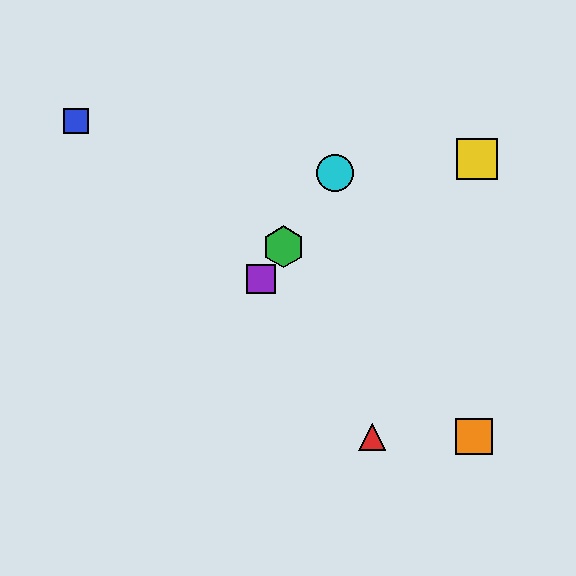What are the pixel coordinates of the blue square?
The blue square is at (76, 121).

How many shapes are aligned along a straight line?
3 shapes (the green hexagon, the purple square, the cyan circle) are aligned along a straight line.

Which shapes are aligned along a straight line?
The green hexagon, the purple square, the cyan circle are aligned along a straight line.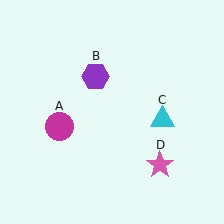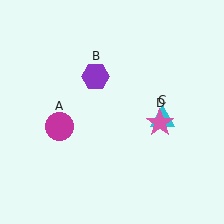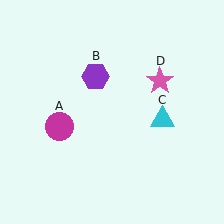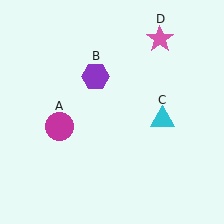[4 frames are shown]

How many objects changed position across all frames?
1 object changed position: pink star (object D).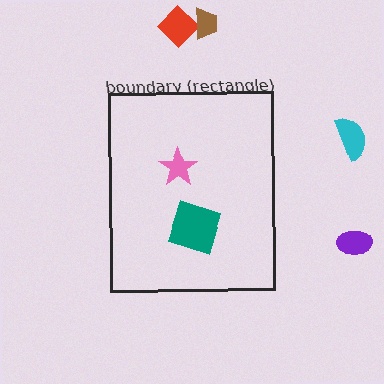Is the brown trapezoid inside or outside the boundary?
Outside.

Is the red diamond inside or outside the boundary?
Outside.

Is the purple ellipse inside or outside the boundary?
Outside.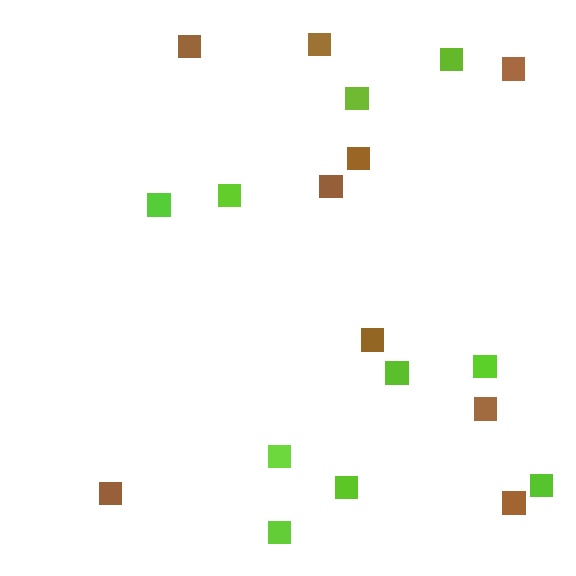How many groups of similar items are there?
There are 2 groups: one group of lime squares (10) and one group of brown squares (9).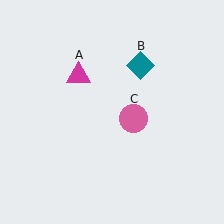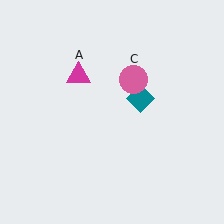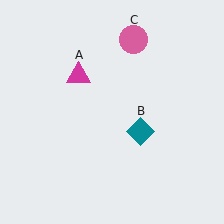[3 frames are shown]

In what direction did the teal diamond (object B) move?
The teal diamond (object B) moved down.